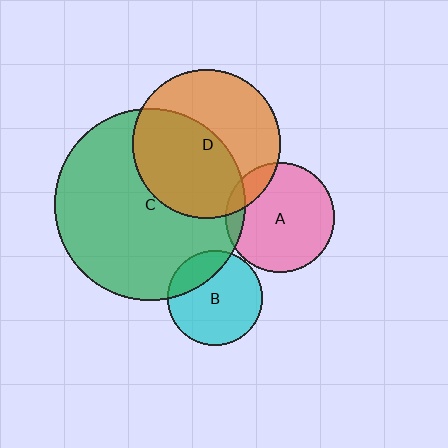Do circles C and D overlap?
Yes.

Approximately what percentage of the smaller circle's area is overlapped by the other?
Approximately 50%.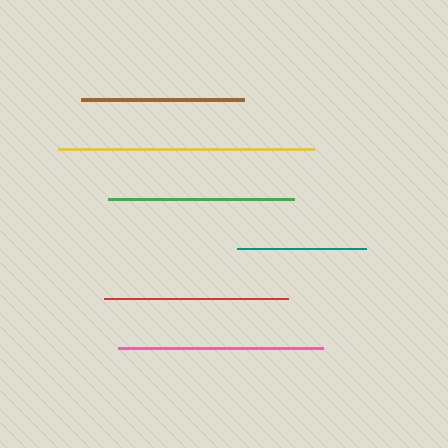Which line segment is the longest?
The yellow line is the longest at approximately 256 pixels.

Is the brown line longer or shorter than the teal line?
The brown line is longer than the teal line.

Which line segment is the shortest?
The teal line is the shortest at approximately 129 pixels.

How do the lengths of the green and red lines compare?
The green and red lines are approximately the same length.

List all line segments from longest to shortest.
From longest to shortest: yellow, pink, green, red, brown, teal.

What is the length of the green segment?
The green segment is approximately 187 pixels long.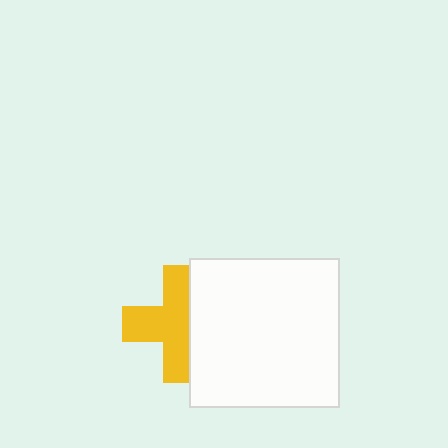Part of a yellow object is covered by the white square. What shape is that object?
It is a cross.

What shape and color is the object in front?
The object in front is a white square.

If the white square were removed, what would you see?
You would see the complete yellow cross.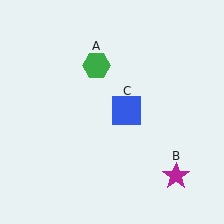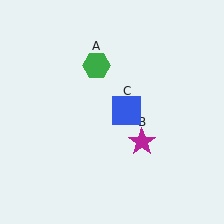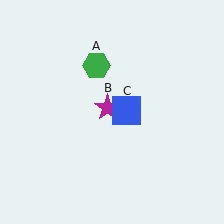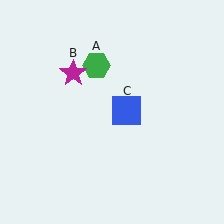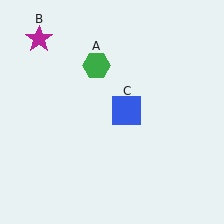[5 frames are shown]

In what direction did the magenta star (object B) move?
The magenta star (object B) moved up and to the left.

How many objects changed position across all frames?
1 object changed position: magenta star (object B).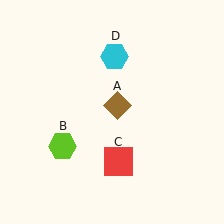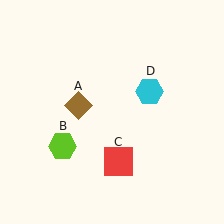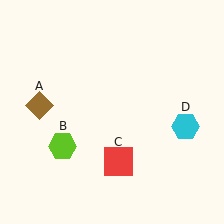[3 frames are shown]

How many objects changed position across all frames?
2 objects changed position: brown diamond (object A), cyan hexagon (object D).